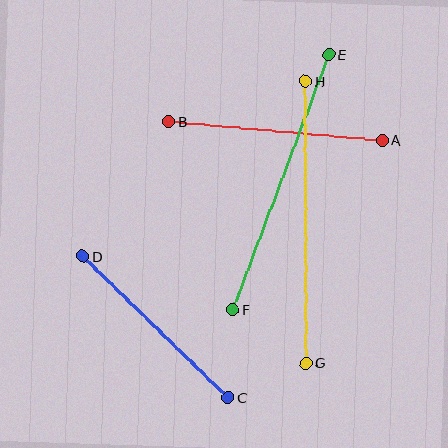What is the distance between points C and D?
The distance is approximately 203 pixels.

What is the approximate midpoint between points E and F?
The midpoint is at approximately (281, 182) pixels.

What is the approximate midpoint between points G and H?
The midpoint is at approximately (306, 222) pixels.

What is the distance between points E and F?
The distance is approximately 272 pixels.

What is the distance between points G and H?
The distance is approximately 282 pixels.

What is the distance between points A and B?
The distance is approximately 213 pixels.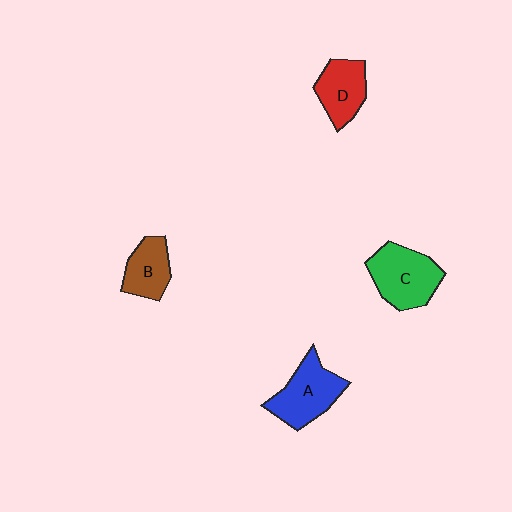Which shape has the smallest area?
Shape B (brown).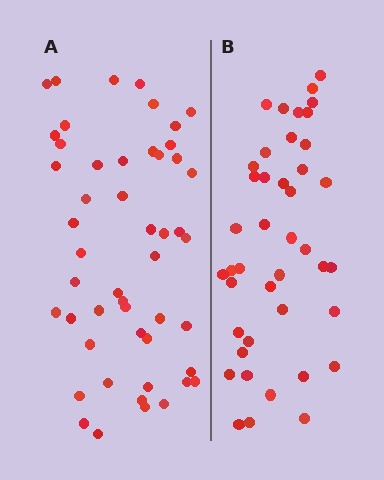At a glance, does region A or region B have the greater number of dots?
Region A (the left region) has more dots.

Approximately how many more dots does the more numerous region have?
Region A has roughly 8 or so more dots than region B.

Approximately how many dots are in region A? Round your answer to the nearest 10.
About 50 dots.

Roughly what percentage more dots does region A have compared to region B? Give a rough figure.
About 20% more.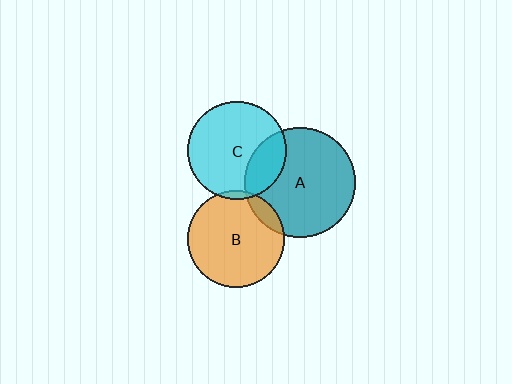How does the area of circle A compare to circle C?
Approximately 1.3 times.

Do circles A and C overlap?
Yes.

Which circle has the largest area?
Circle A (teal).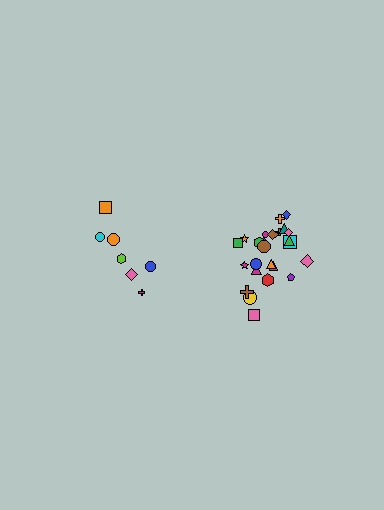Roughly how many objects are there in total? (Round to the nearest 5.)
Roughly 30 objects in total.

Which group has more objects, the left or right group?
The right group.